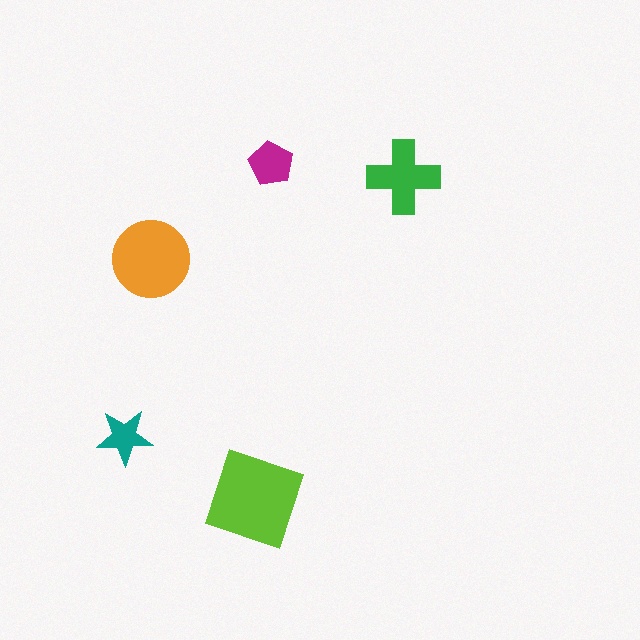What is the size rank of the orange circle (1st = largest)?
2nd.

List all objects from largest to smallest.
The lime square, the orange circle, the green cross, the magenta pentagon, the teal star.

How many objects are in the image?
There are 5 objects in the image.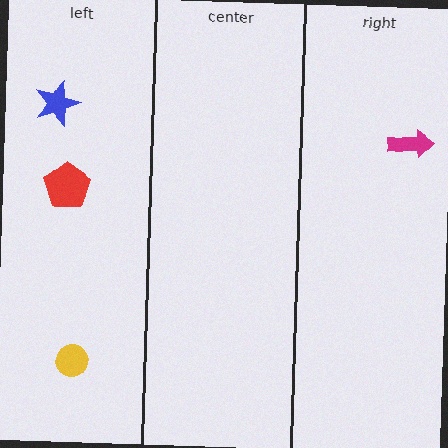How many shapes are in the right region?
1.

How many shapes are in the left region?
3.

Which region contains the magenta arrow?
The right region.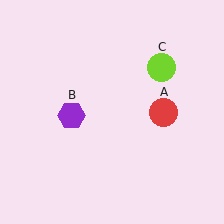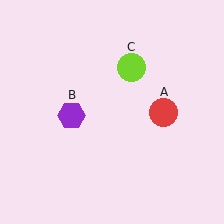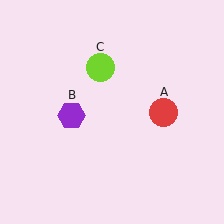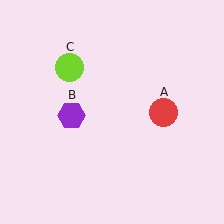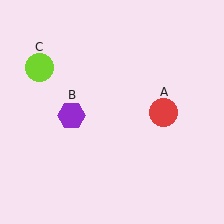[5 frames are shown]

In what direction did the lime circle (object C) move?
The lime circle (object C) moved left.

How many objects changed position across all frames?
1 object changed position: lime circle (object C).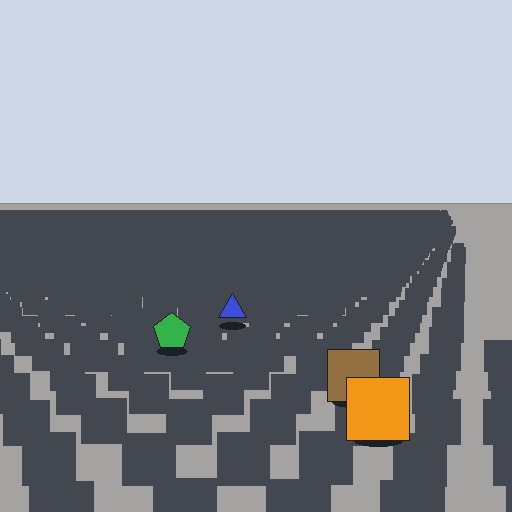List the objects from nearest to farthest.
From nearest to farthest: the orange square, the brown square, the green pentagon, the blue triangle.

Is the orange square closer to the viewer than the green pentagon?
Yes. The orange square is closer — you can tell from the texture gradient: the ground texture is coarser near it.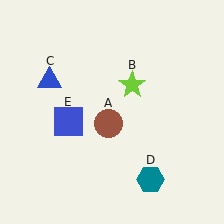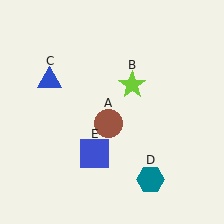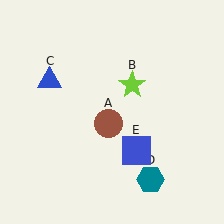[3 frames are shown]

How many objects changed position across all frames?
1 object changed position: blue square (object E).